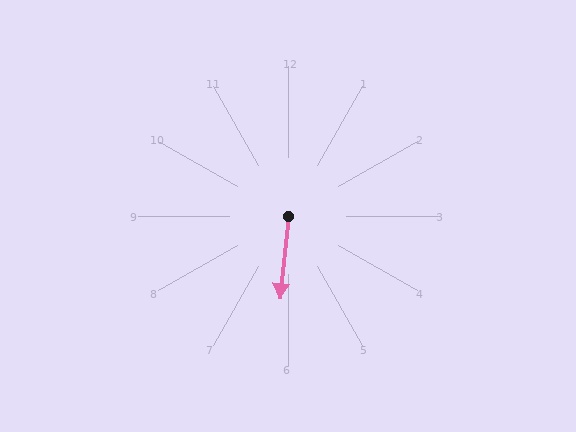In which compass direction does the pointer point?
South.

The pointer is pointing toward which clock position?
Roughly 6 o'clock.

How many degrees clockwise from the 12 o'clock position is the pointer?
Approximately 186 degrees.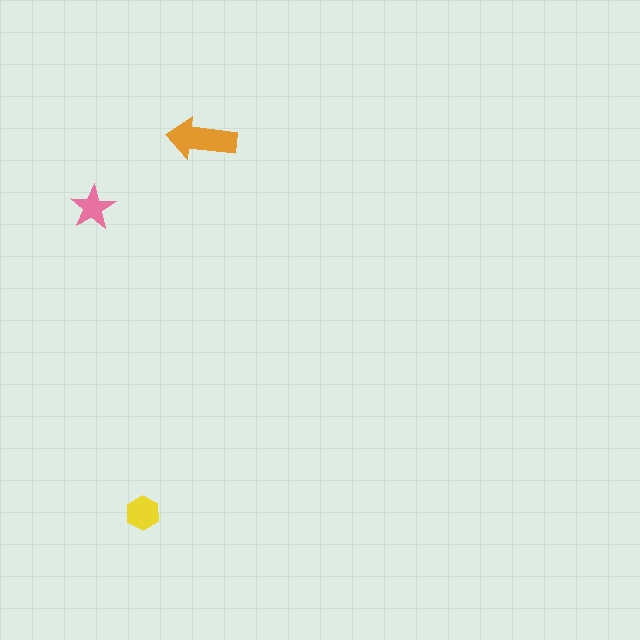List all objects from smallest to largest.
The pink star, the yellow hexagon, the orange arrow.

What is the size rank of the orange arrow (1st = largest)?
1st.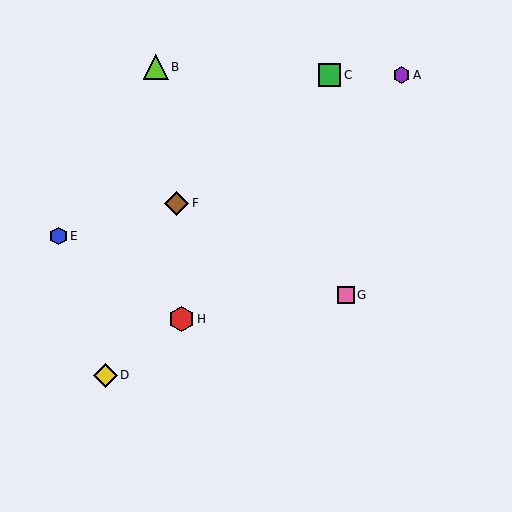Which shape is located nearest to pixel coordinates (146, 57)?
The lime triangle (labeled B) at (156, 67) is nearest to that location.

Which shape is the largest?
The red hexagon (labeled H) is the largest.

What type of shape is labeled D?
Shape D is a yellow diamond.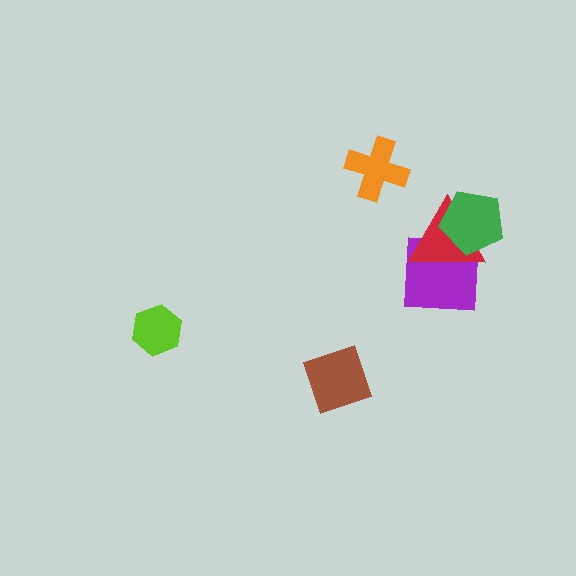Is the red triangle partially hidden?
Yes, it is partially covered by another shape.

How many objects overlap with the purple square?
2 objects overlap with the purple square.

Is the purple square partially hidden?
Yes, it is partially covered by another shape.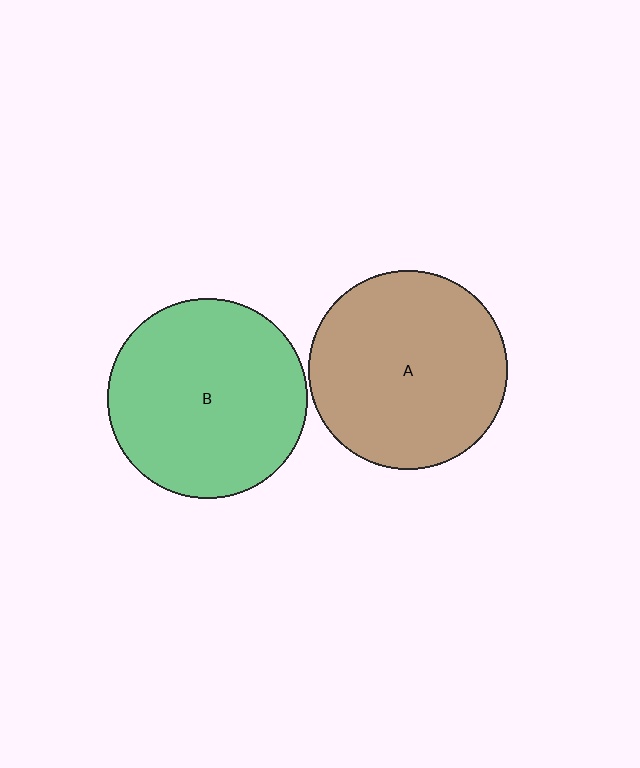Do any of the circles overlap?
No, none of the circles overlap.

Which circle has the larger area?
Circle B (green).